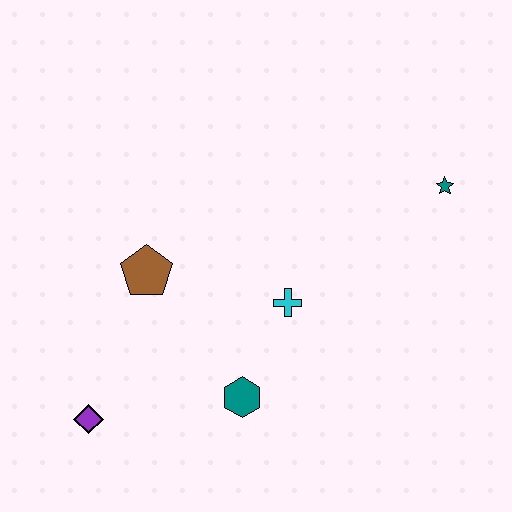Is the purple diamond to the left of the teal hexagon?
Yes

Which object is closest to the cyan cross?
The teal hexagon is closest to the cyan cross.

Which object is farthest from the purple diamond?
The teal star is farthest from the purple diamond.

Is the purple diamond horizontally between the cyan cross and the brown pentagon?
No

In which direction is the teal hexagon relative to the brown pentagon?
The teal hexagon is below the brown pentagon.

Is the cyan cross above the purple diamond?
Yes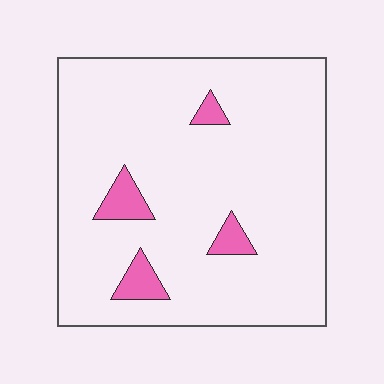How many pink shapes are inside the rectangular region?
4.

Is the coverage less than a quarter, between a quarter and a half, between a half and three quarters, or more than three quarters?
Less than a quarter.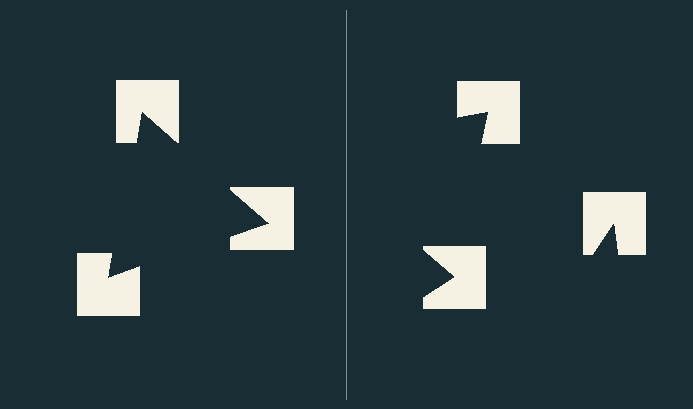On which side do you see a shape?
An illusory triangle appears on the left side. On the right side the wedge cuts are rotated, so no coherent shape forms.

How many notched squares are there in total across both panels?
6 — 3 on each side.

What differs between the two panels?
The notched squares are positioned identically on both sides; only the wedge orientations differ. On the left they align to a triangle; on the right they are misaligned.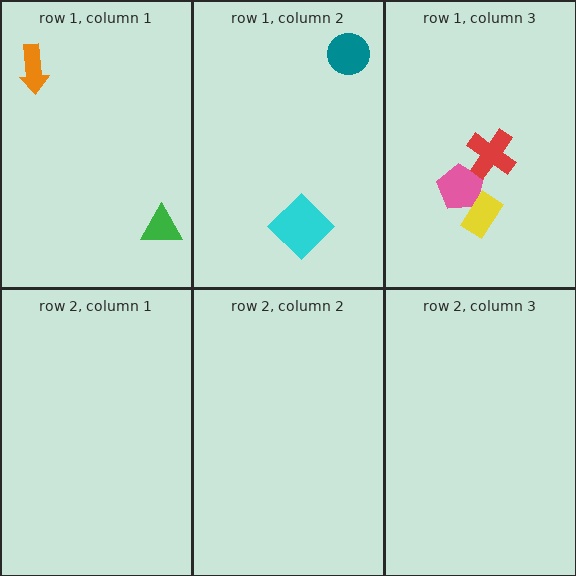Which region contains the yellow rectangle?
The row 1, column 3 region.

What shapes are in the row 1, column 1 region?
The green triangle, the orange arrow.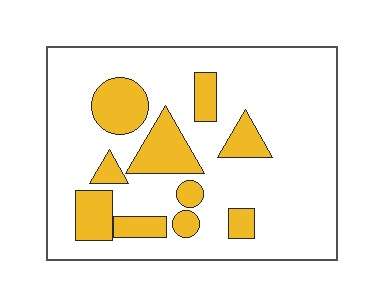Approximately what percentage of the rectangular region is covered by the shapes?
Approximately 20%.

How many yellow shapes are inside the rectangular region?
10.